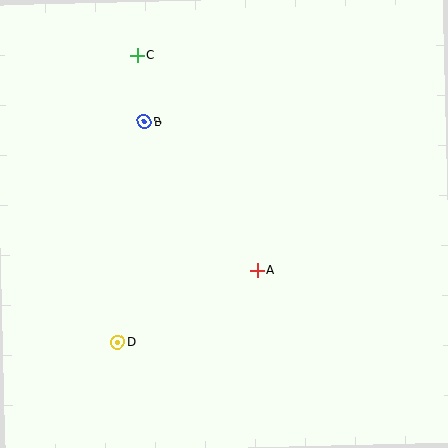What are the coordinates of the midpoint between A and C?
The midpoint between A and C is at (197, 163).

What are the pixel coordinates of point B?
Point B is at (144, 121).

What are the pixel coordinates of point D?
Point D is at (117, 342).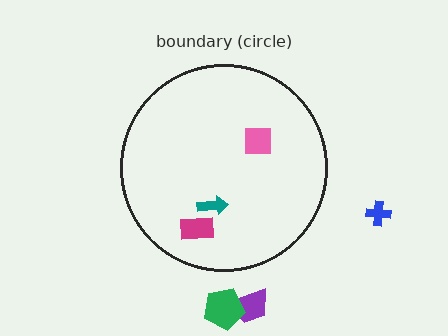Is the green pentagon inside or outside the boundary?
Outside.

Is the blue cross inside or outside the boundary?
Outside.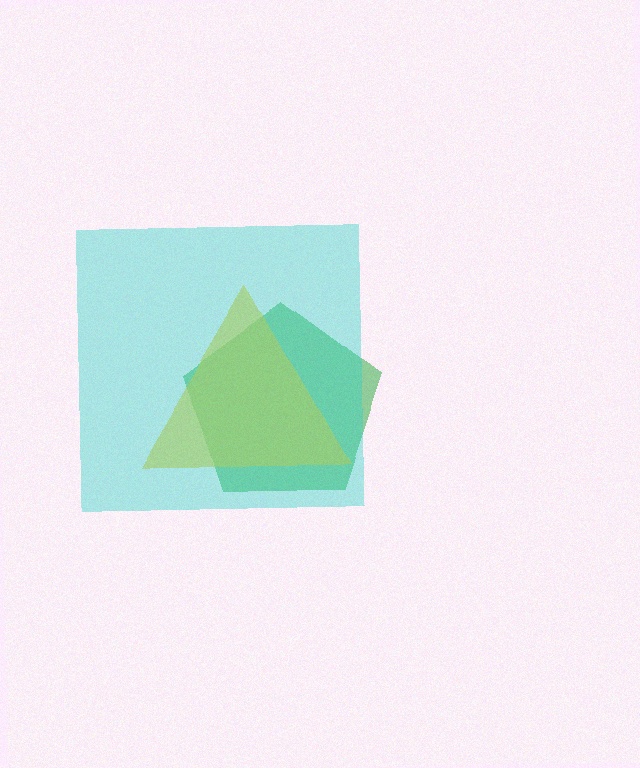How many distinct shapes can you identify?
There are 3 distinct shapes: a green pentagon, a yellow triangle, a cyan square.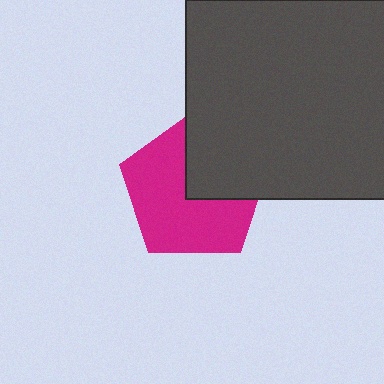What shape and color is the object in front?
The object in front is a dark gray square.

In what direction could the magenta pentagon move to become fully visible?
The magenta pentagon could move toward the lower-left. That would shift it out from behind the dark gray square entirely.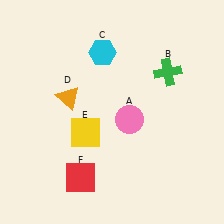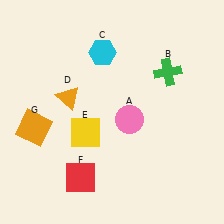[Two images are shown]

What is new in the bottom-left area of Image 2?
An orange square (G) was added in the bottom-left area of Image 2.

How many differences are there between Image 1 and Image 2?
There is 1 difference between the two images.